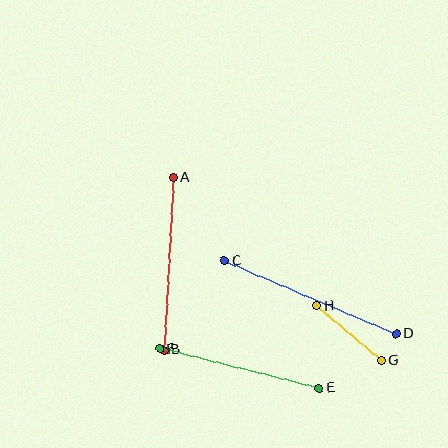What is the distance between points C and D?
The distance is approximately 186 pixels.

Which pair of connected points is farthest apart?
Points C and D are farthest apart.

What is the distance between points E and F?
The distance is approximately 164 pixels.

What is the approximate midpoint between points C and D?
The midpoint is at approximately (310, 297) pixels.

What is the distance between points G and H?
The distance is approximately 85 pixels.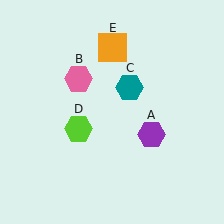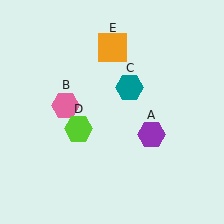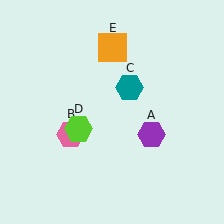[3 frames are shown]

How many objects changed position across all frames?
1 object changed position: pink hexagon (object B).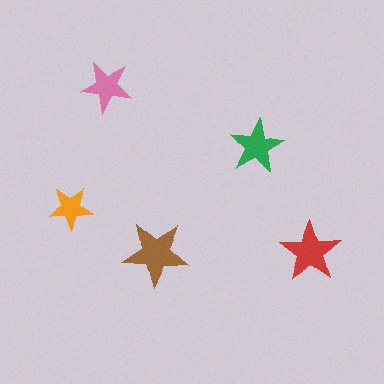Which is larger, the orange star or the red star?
The red one.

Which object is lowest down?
The red star is bottommost.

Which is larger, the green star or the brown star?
The brown one.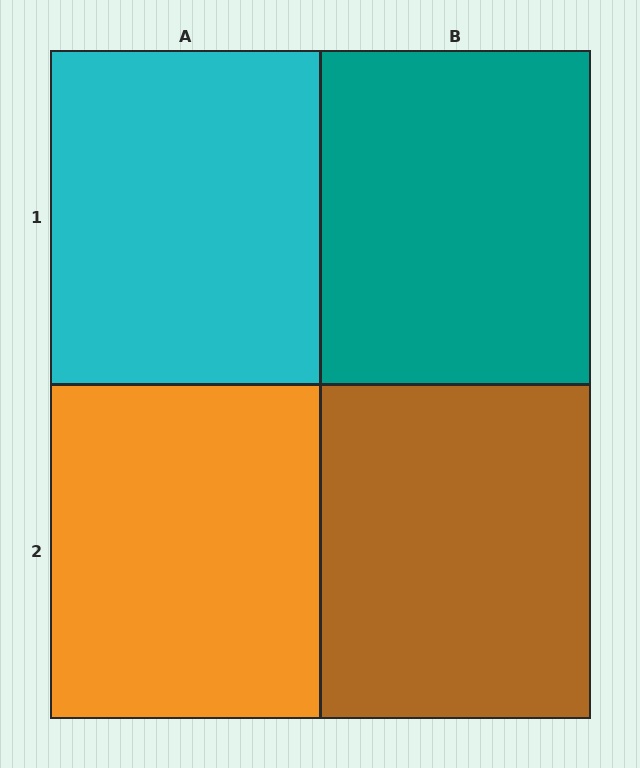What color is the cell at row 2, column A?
Orange.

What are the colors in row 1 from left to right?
Cyan, teal.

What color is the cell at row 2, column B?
Brown.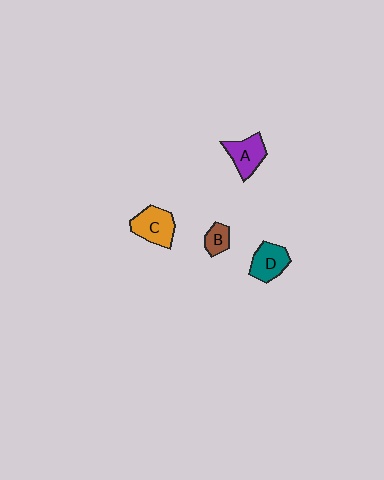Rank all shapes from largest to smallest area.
From largest to smallest: C (orange), A (purple), D (teal), B (brown).